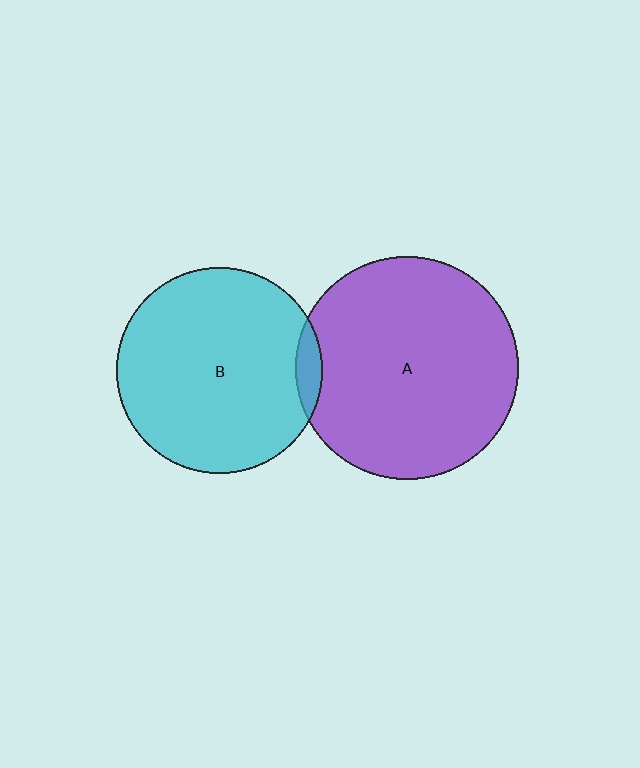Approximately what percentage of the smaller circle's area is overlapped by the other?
Approximately 5%.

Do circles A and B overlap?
Yes.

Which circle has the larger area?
Circle A (purple).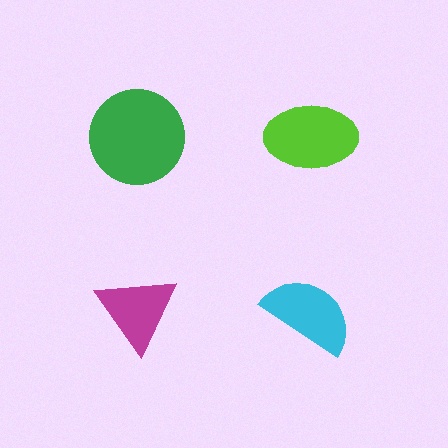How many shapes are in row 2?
2 shapes.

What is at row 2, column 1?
A magenta triangle.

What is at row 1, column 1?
A green circle.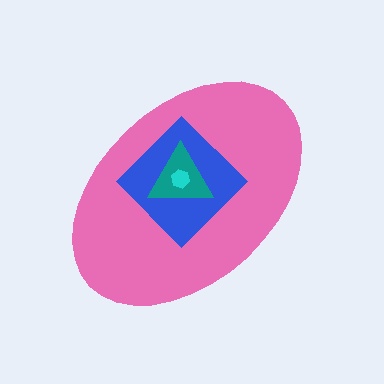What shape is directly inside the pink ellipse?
The blue diamond.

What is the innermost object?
The cyan hexagon.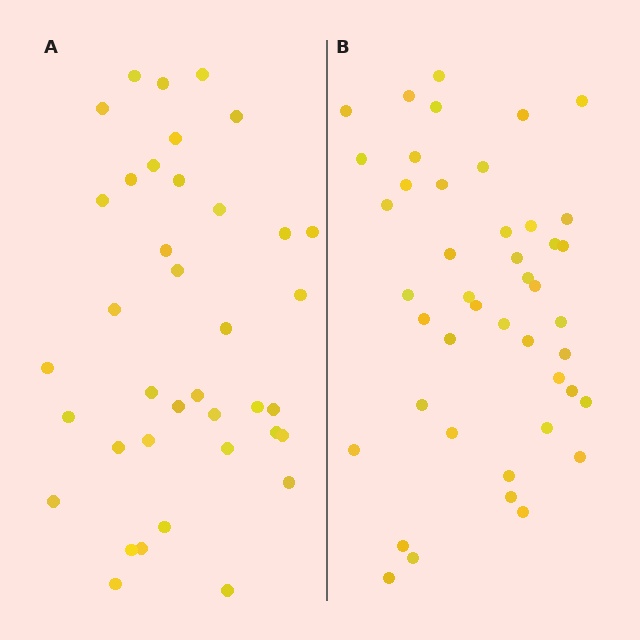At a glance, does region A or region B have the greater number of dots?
Region B (the right region) has more dots.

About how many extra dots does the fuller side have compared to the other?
Region B has about 6 more dots than region A.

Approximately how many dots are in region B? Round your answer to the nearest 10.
About 40 dots. (The exact count is 44, which rounds to 40.)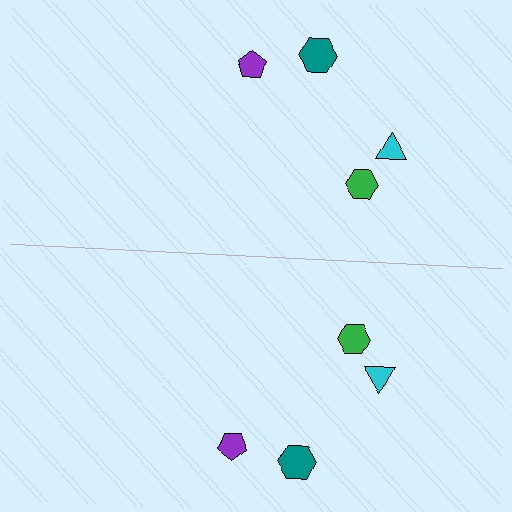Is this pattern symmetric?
Yes, this pattern has bilateral (reflection) symmetry.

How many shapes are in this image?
There are 8 shapes in this image.